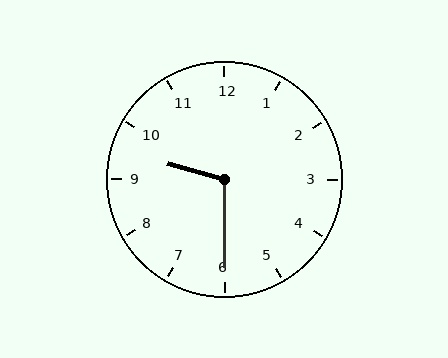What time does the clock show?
9:30.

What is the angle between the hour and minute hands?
Approximately 105 degrees.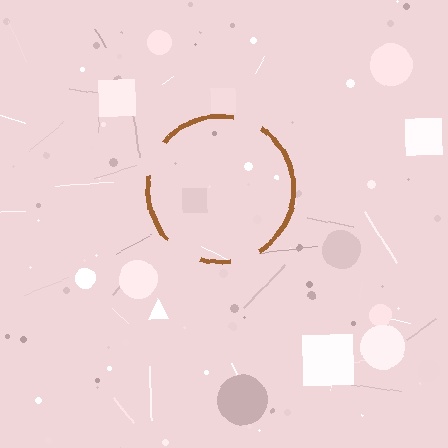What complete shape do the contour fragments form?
The contour fragments form a circle.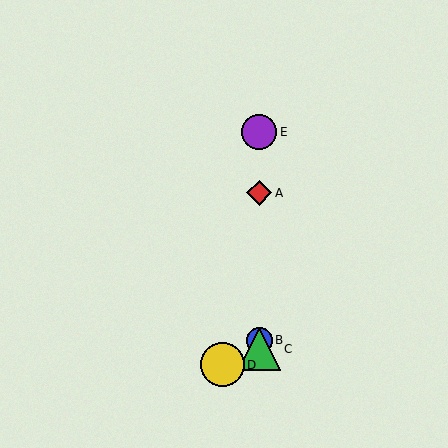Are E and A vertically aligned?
Yes, both are at x≈259.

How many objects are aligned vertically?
4 objects (A, B, C, E) are aligned vertically.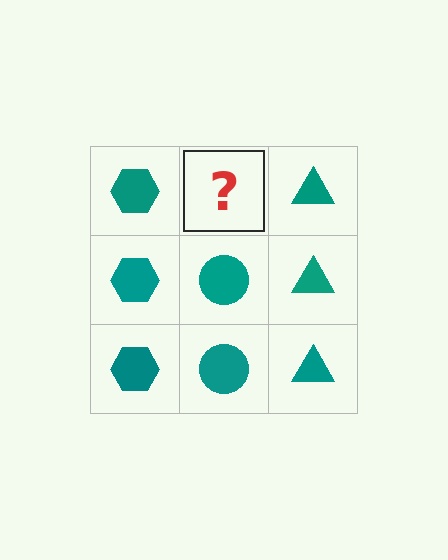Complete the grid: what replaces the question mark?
The question mark should be replaced with a teal circle.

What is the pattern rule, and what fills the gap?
The rule is that each column has a consistent shape. The gap should be filled with a teal circle.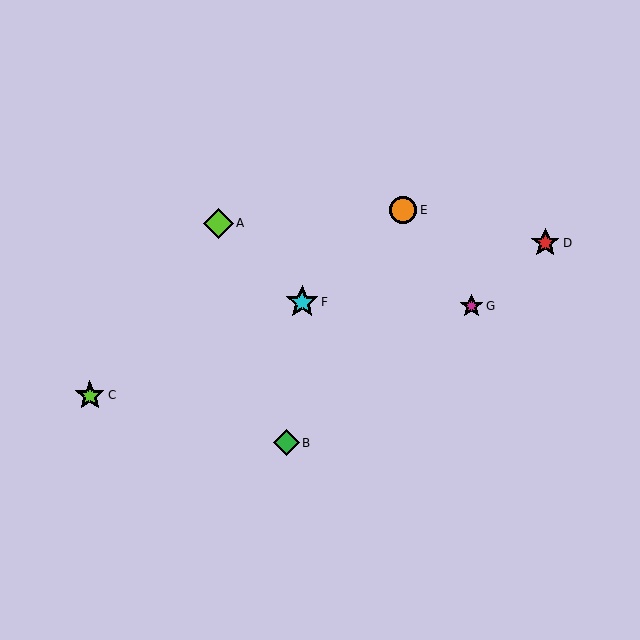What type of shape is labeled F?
Shape F is a cyan star.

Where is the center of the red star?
The center of the red star is at (545, 243).